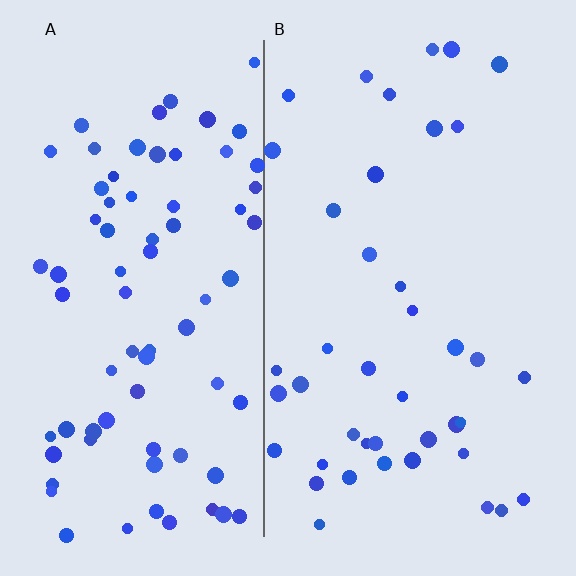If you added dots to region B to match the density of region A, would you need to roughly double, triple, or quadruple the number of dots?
Approximately double.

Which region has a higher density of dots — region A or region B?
A (the left).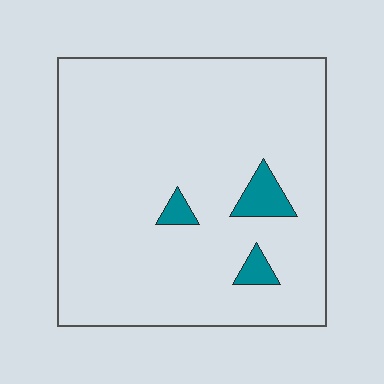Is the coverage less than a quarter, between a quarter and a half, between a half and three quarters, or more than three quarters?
Less than a quarter.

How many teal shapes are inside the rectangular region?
3.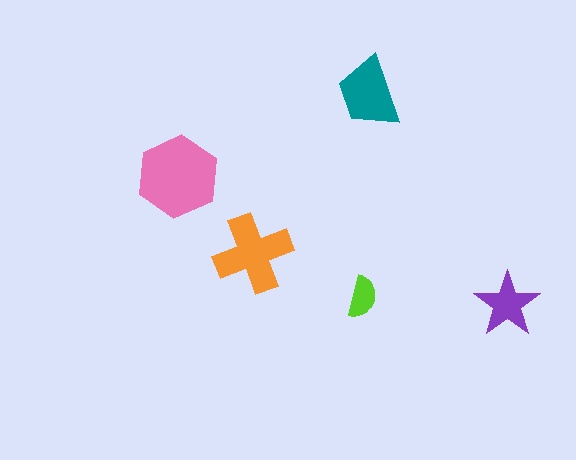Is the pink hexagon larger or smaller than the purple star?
Larger.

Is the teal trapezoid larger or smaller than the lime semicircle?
Larger.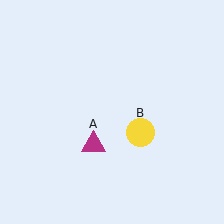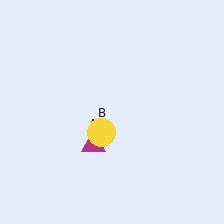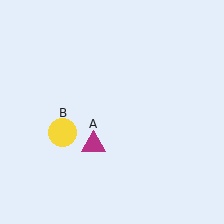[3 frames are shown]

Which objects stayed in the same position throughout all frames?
Magenta triangle (object A) remained stationary.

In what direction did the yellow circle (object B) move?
The yellow circle (object B) moved left.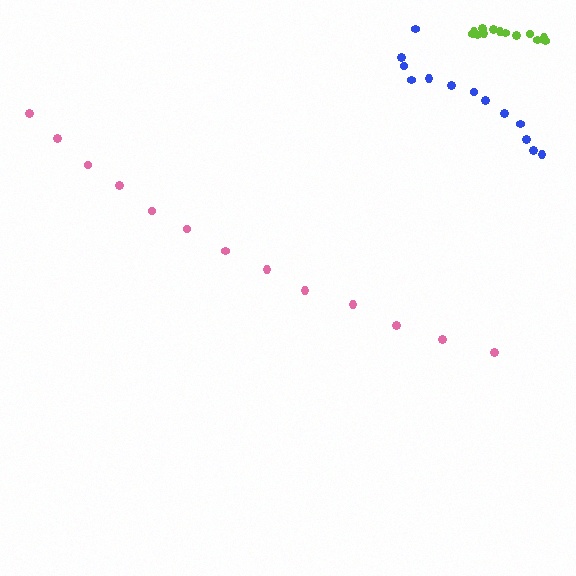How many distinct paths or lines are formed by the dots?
There are 3 distinct paths.